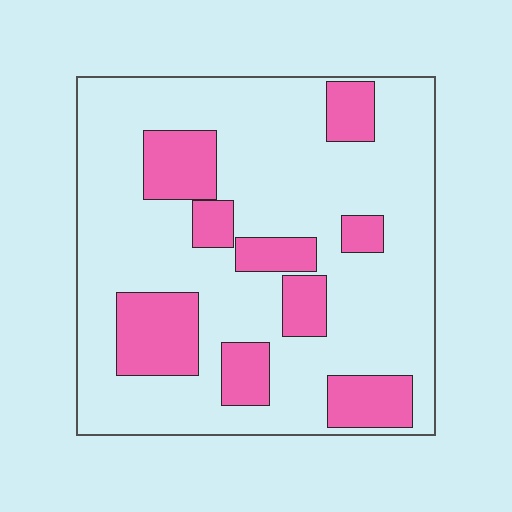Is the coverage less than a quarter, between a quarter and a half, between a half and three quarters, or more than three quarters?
Less than a quarter.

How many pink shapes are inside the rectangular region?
9.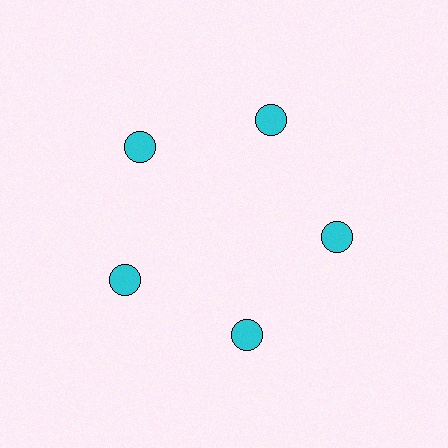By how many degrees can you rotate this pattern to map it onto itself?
The pattern maps onto itself every 72 degrees of rotation.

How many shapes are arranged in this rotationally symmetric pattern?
There are 5 shapes, arranged in 5 groups of 1.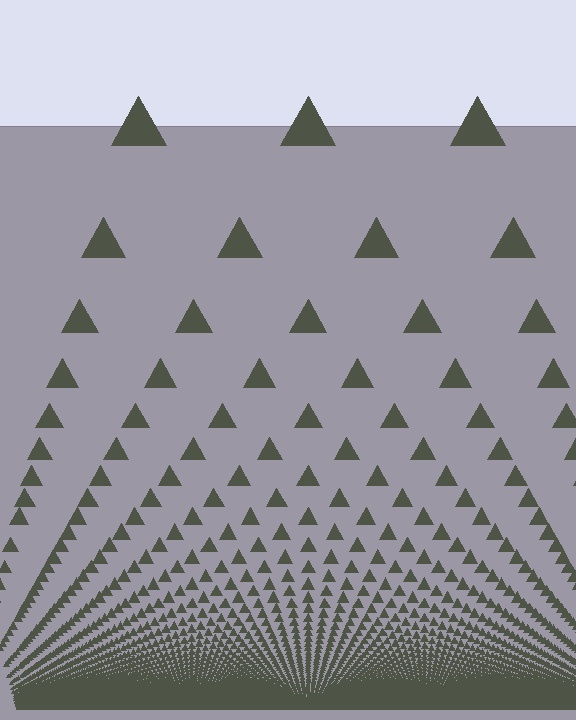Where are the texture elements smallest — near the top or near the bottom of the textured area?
Near the bottom.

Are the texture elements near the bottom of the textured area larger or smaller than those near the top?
Smaller. The gradient is inverted — elements near the bottom are smaller and denser.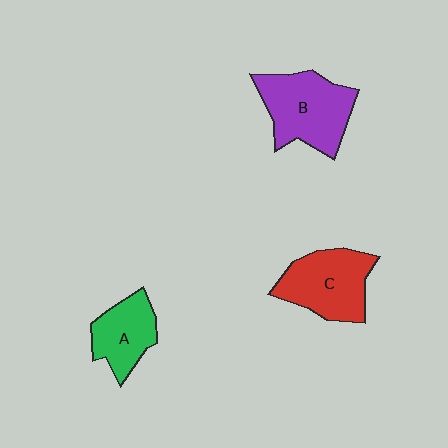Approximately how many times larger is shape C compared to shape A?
Approximately 1.4 times.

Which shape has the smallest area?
Shape A (green).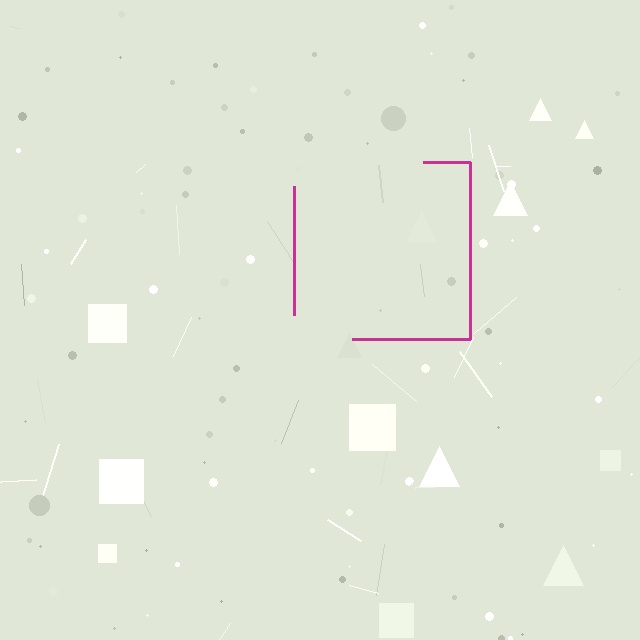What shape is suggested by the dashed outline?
The dashed outline suggests a square.